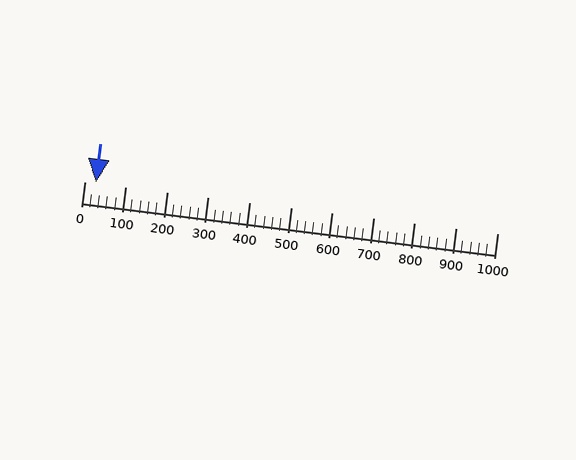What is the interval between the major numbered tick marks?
The major tick marks are spaced 100 units apart.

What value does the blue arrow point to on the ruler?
The blue arrow points to approximately 28.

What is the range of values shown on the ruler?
The ruler shows values from 0 to 1000.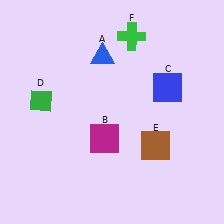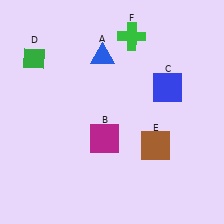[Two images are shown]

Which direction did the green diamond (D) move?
The green diamond (D) moved up.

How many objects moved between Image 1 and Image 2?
1 object moved between the two images.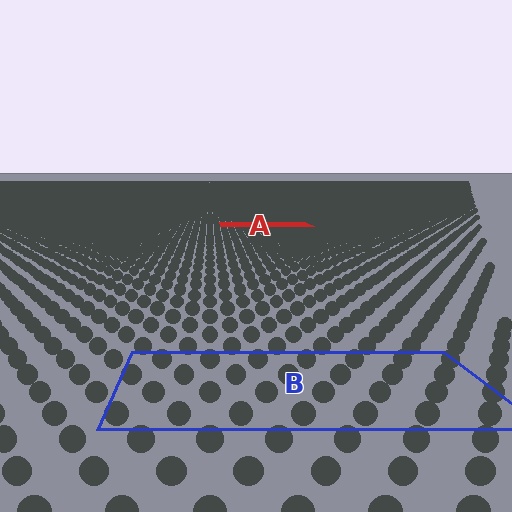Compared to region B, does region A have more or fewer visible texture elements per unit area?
Region A has more texture elements per unit area — they are packed more densely because it is farther away.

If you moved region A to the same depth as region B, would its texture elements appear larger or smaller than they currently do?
They would appear larger. At a closer depth, the same texture elements are projected at a bigger on-screen size.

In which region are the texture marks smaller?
The texture marks are smaller in region A, because it is farther away.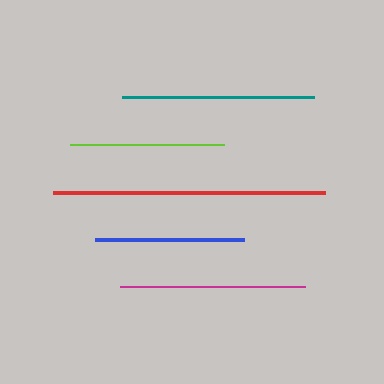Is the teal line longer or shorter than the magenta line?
The teal line is longer than the magenta line.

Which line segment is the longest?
The red line is the longest at approximately 272 pixels.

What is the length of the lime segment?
The lime segment is approximately 155 pixels long.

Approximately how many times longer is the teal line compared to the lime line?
The teal line is approximately 1.2 times the length of the lime line.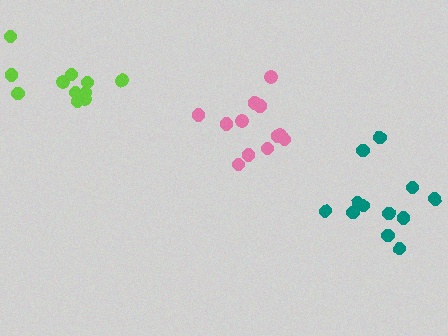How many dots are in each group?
Group 1: 11 dots, Group 2: 12 dots, Group 3: 12 dots (35 total).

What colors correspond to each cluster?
The clusters are colored: lime, teal, pink.